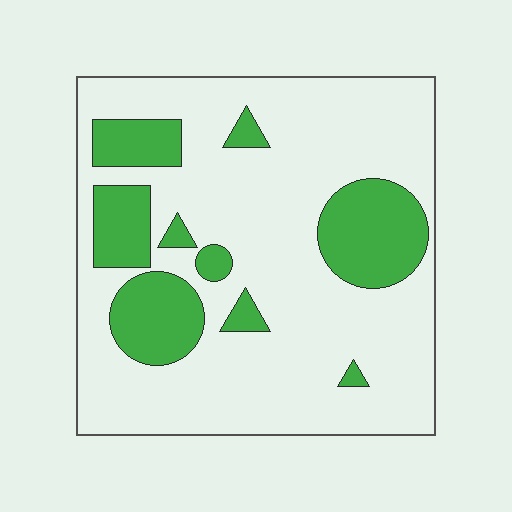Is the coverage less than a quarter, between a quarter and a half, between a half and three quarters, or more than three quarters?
Less than a quarter.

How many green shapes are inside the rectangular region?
9.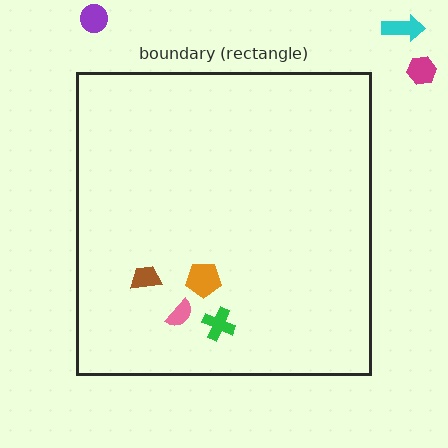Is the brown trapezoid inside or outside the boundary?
Inside.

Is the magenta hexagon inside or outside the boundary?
Outside.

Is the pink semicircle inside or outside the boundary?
Inside.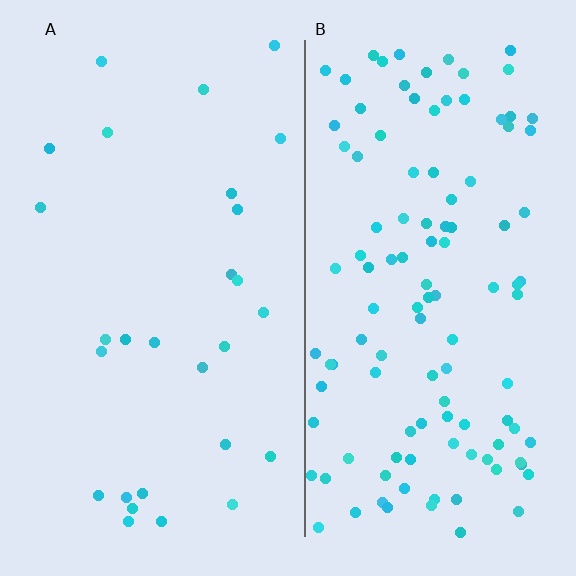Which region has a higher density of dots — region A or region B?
B (the right).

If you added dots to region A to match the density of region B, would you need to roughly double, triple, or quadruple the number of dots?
Approximately quadruple.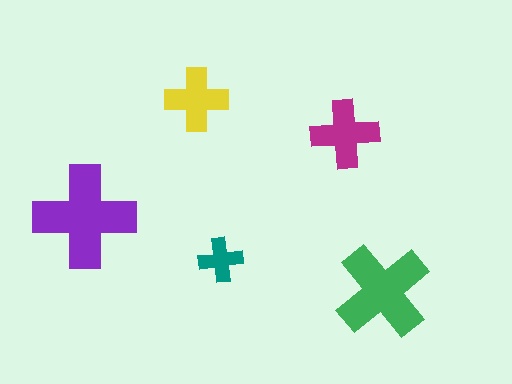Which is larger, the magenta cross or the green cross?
The green one.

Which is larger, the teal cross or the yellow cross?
The yellow one.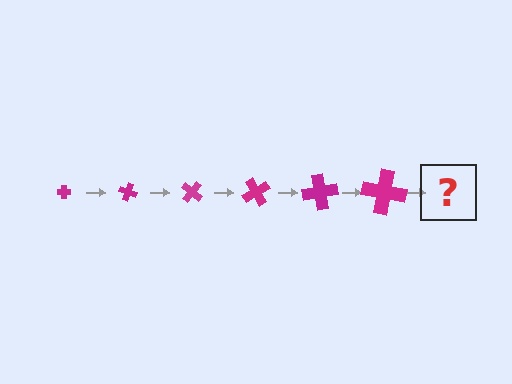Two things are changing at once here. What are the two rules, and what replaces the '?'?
The two rules are that the cross grows larger each step and it rotates 20 degrees each step. The '?' should be a cross, larger than the previous one and rotated 120 degrees from the start.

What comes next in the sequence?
The next element should be a cross, larger than the previous one and rotated 120 degrees from the start.